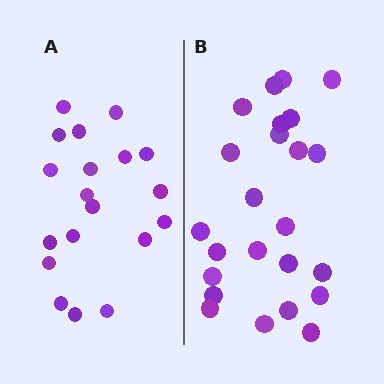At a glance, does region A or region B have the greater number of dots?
Region B (the right region) has more dots.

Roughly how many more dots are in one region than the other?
Region B has about 5 more dots than region A.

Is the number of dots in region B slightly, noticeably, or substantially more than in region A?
Region B has noticeably more, but not dramatically so. The ratio is roughly 1.3 to 1.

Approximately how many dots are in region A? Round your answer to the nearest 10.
About 20 dots. (The exact count is 19, which rounds to 20.)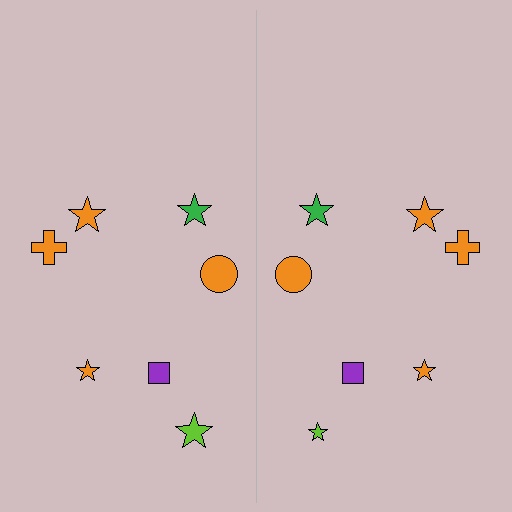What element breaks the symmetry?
The lime star on the right side has a different size than its mirror counterpart.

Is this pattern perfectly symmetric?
No, the pattern is not perfectly symmetric. The lime star on the right side has a different size than its mirror counterpart.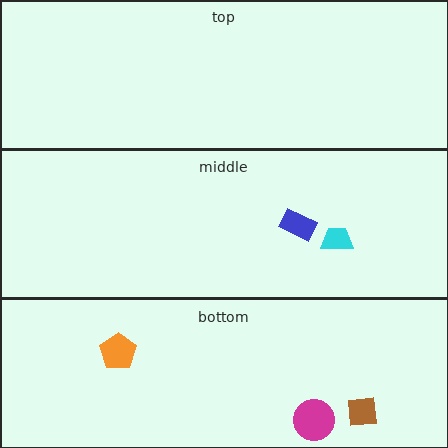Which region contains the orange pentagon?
The bottom region.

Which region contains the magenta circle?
The bottom region.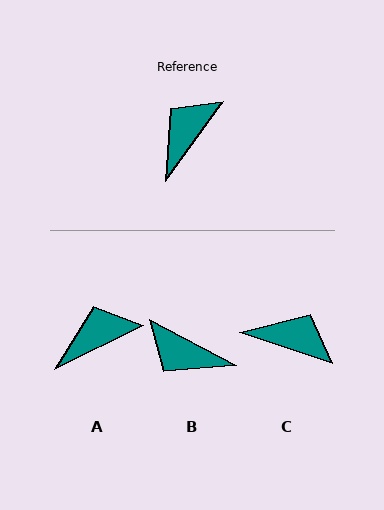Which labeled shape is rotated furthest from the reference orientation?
B, about 99 degrees away.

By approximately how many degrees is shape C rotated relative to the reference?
Approximately 72 degrees clockwise.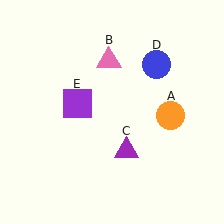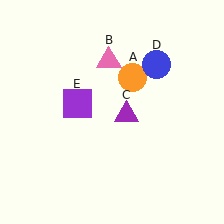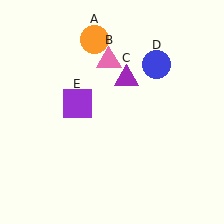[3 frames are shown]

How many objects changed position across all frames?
2 objects changed position: orange circle (object A), purple triangle (object C).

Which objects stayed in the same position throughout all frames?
Pink triangle (object B) and blue circle (object D) and purple square (object E) remained stationary.